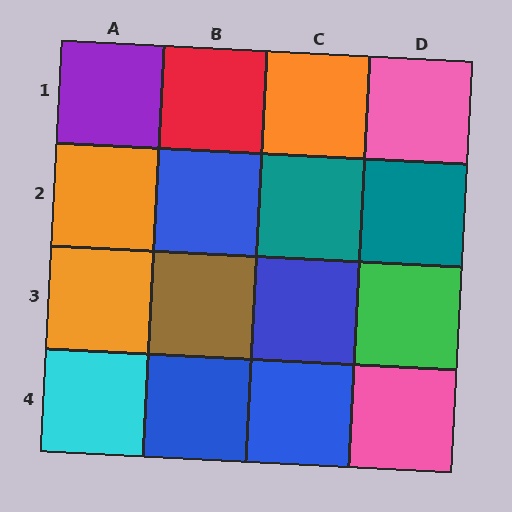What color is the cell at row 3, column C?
Blue.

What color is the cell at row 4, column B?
Blue.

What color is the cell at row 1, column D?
Pink.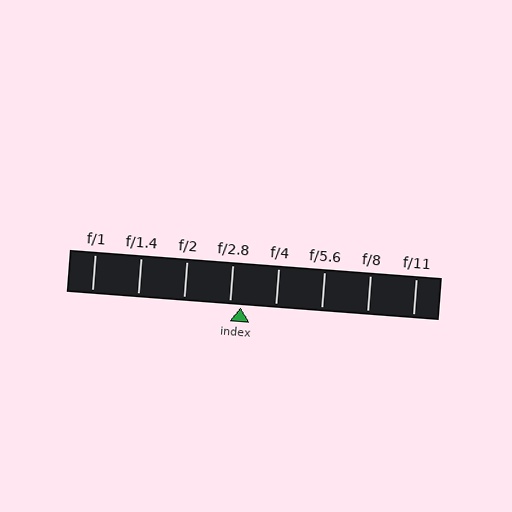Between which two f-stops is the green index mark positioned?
The index mark is between f/2.8 and f/4.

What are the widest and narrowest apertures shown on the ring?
The widest aperture shown is f/1 and the narrowest is f/11.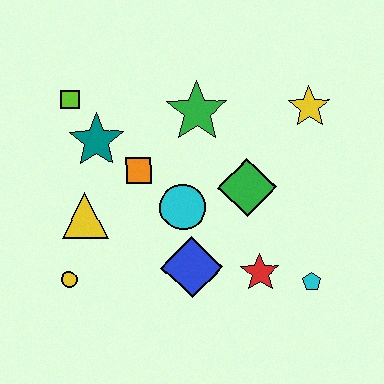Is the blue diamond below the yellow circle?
No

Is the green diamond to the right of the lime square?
Yes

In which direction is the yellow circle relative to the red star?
The yellow circle is to the left of the red star.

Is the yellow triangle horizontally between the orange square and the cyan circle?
No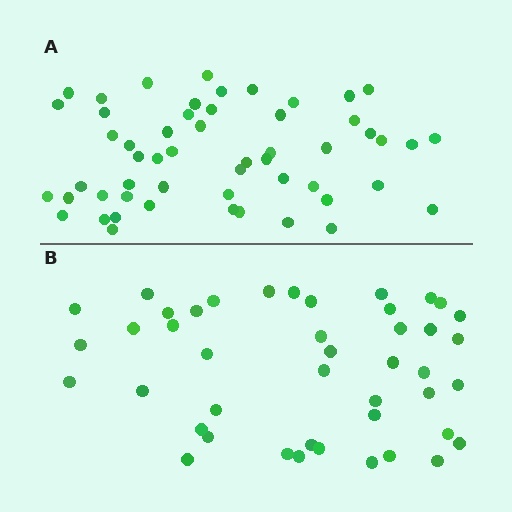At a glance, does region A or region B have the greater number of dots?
Region A (the top region) has more dots.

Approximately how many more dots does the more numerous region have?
Region A has roughly 10 or so more dots than region B.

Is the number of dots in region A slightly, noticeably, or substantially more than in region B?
Region A has only slightly more — the two regions are fairly close. The ratio is roughly 1.2 to 1.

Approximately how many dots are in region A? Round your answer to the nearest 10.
About 50 dots. (The exact count is 54, which rounds to 50.)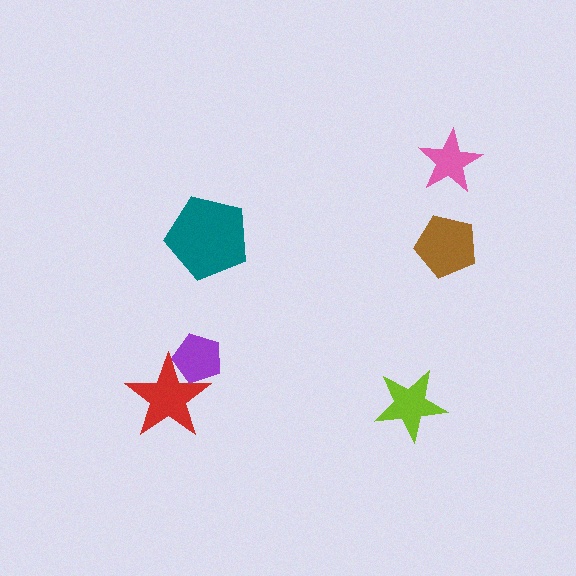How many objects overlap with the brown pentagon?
0 objects overlap with the brown pentagon.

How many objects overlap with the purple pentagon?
1 object overlaps with the purple pentagon.